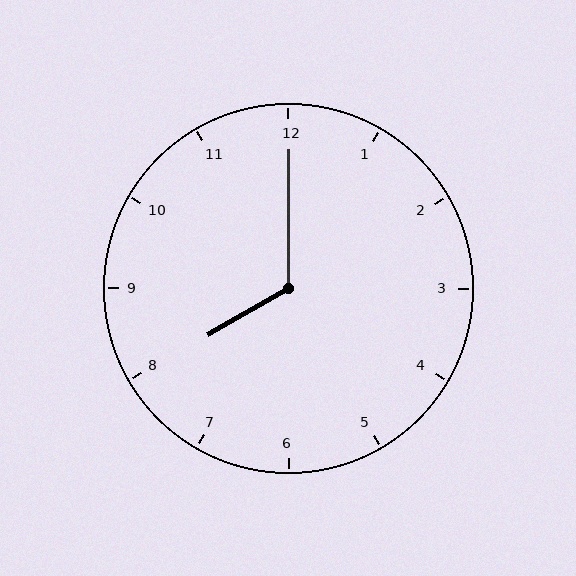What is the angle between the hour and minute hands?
Approximately 120 degrees.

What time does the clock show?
8:00.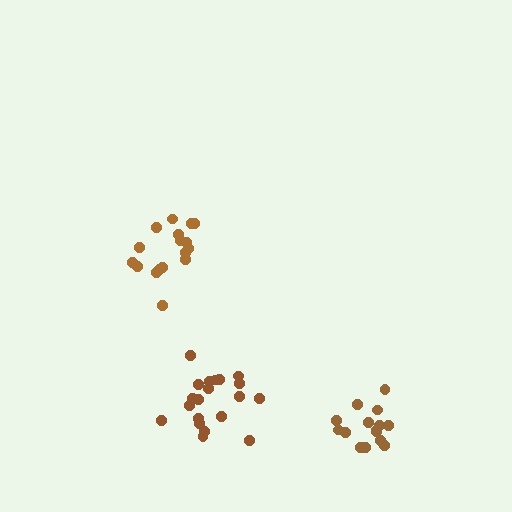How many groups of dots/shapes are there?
There are 3 groups.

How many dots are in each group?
Group 1: 17 dots, Group 2: 20 dots, Group 3: 15 dots (52 total).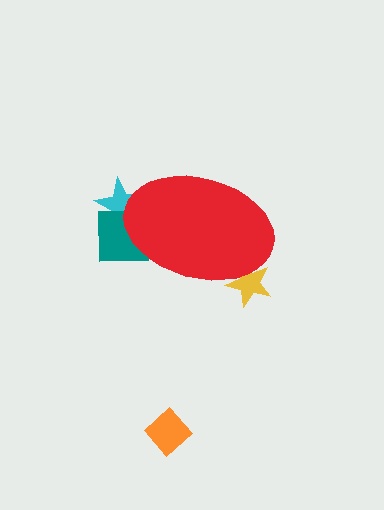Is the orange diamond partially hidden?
No, the orange diamond is fully visible.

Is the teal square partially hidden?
Yes, the teal square is partially hidden behind the red ellipse.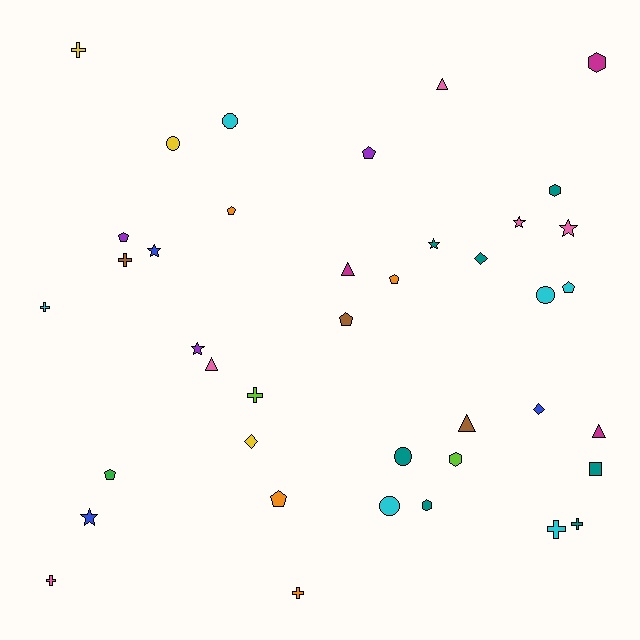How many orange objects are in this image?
There are 4 orange objects.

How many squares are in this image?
There is 1 square.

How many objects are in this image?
There are 40 objects.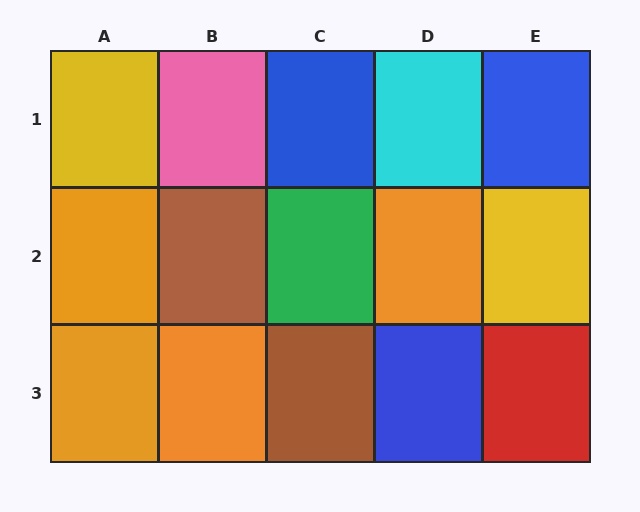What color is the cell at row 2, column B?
Brown.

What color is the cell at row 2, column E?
Yellow.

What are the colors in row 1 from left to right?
Yellow, pink, blue, cyan, blue.